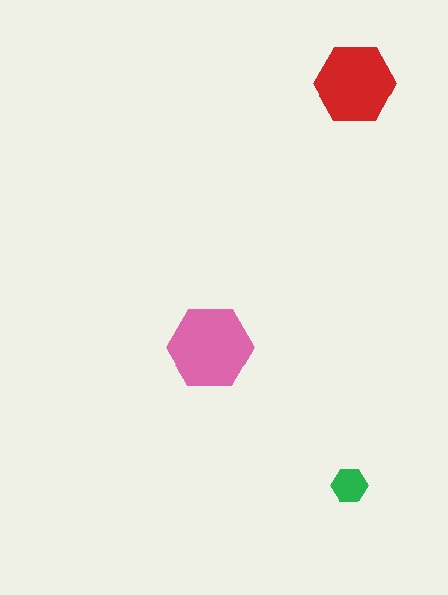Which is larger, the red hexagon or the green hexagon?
The red one.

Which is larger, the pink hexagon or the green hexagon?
The pink one.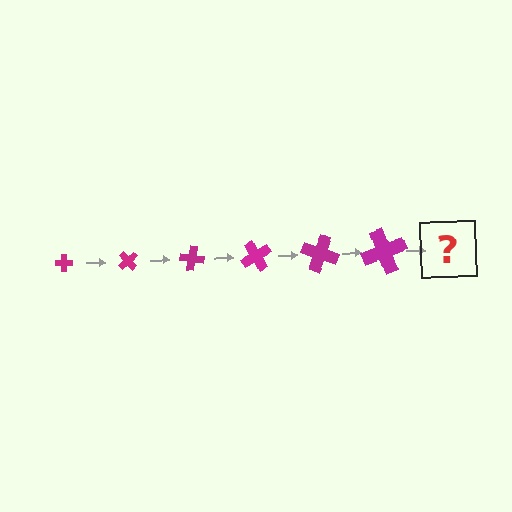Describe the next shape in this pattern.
It should be a cross, larger than the previous one and rotated 300 degrees from the start.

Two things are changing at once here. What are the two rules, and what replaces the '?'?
The two rules are that the cross grows larger each step and it rotates 50 degrees each step. The '?' should be a cross, larger than the previous one and rotated 300 degrees from the start.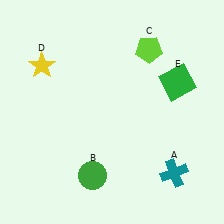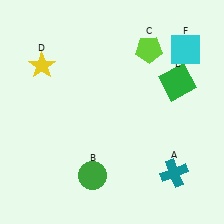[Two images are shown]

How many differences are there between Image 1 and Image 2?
There is 1 difference between the two images.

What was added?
A cyan square (F) was added in Image 2.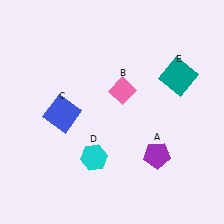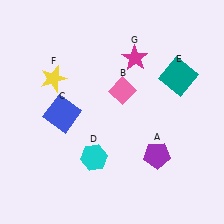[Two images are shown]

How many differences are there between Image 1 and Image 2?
There are 2 differences between the two images.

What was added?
A yellow star (F), a magenta star (G) were added in Image 2.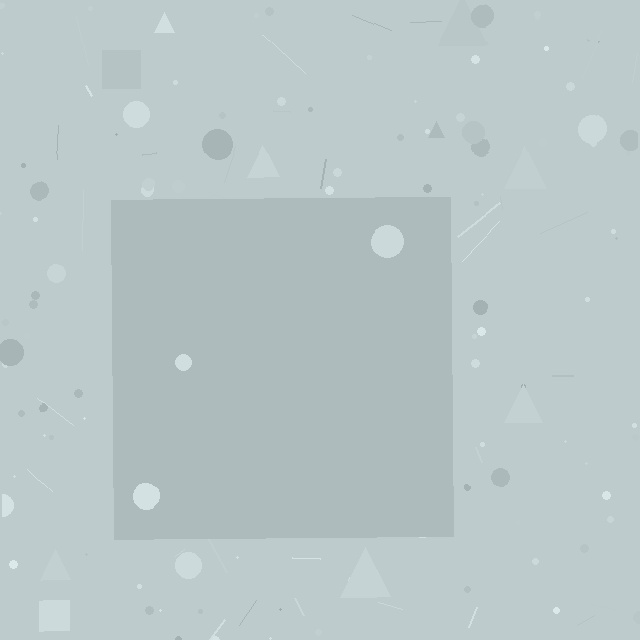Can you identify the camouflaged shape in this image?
The camouflaged shape is a square.